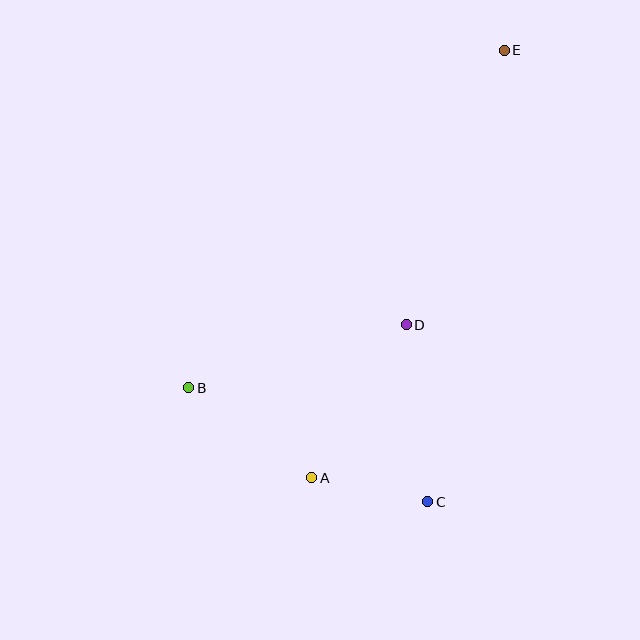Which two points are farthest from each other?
Points A and E are farthest from each other.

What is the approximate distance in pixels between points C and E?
The distance between C and E is approximately 458 pixels.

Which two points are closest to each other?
Points A and C are closest to each other.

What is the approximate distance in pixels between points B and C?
The distance between B and C is approximately 265 pixels.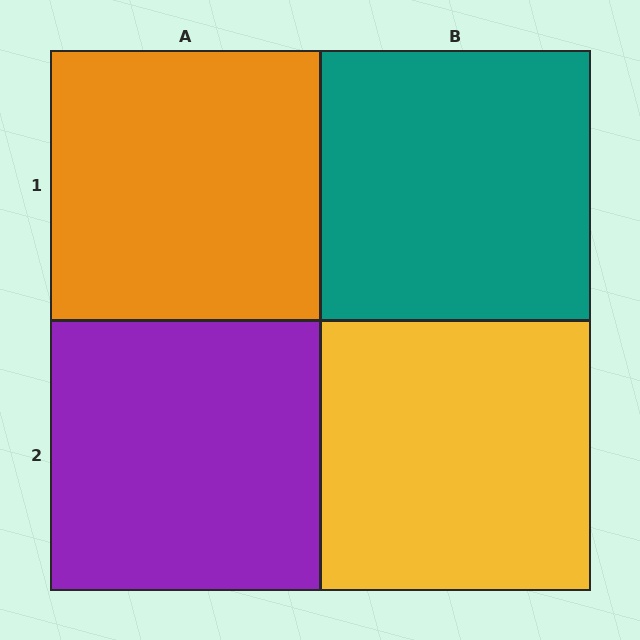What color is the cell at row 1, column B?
Teal.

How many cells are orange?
1 cell is orange.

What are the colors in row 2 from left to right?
Purple, yellow.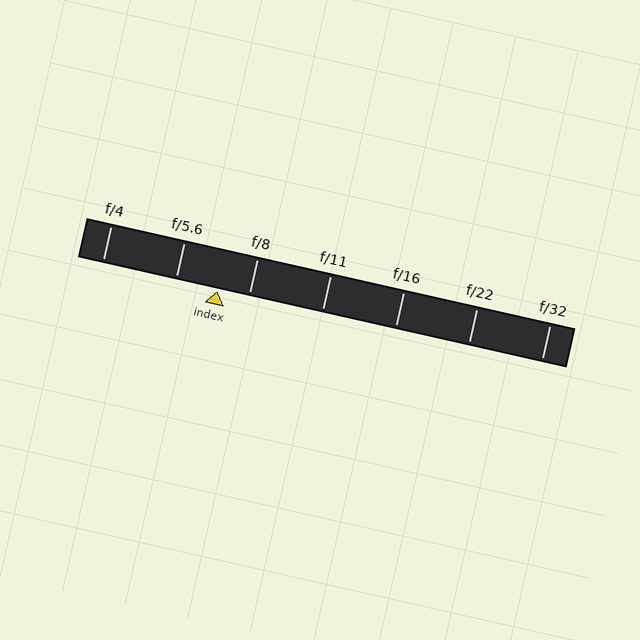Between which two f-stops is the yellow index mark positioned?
The index mark is between f/5.6 and f/8.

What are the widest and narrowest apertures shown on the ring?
The widest aperture shown is f/4 and the narrowest is f/32.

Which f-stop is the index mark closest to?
The index mark is closest to f/8.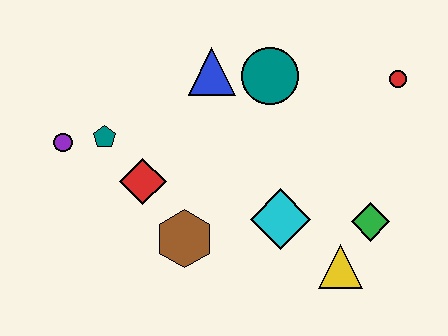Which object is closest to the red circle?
The teal circle is closest to the red circle.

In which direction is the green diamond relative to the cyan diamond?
The green diamond is to the right of the cyan diamond.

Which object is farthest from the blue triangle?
The yellow triangle is farthest from the blue triangle.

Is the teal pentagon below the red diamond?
No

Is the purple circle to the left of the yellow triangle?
Yes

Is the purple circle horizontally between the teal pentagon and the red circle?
No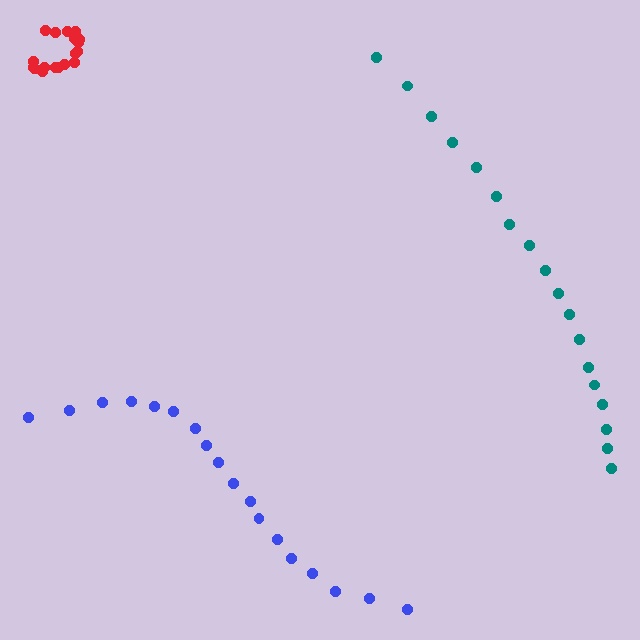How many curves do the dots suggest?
There are 3 distinct paths.